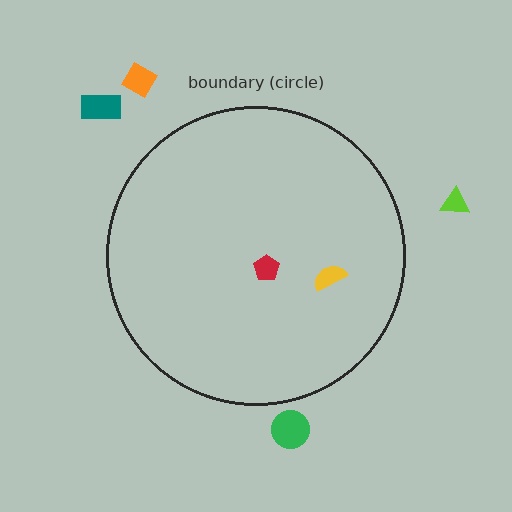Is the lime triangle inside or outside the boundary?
Outside.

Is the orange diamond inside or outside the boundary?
Outside.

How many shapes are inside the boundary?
2 inside, 4 outside.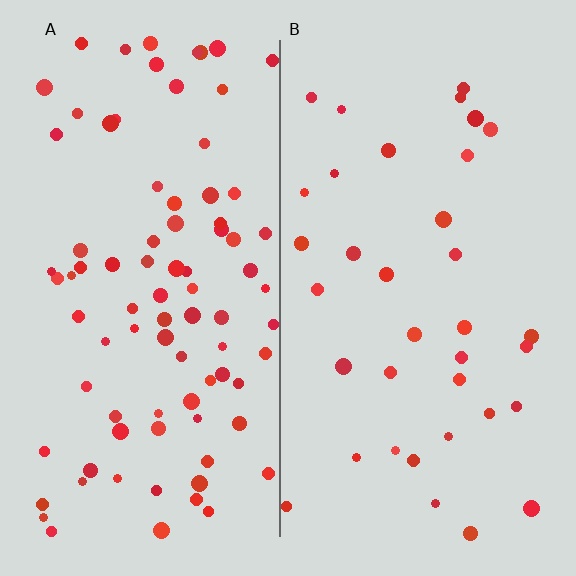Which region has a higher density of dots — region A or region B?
A (the left).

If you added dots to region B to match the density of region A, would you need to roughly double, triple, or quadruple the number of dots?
Approximately double.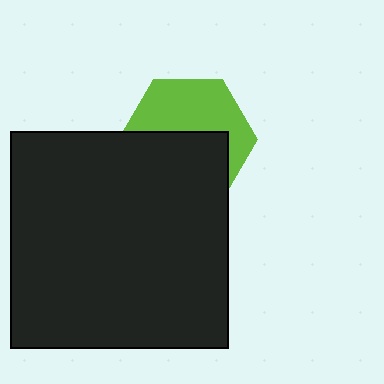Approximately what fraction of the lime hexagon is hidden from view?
Roughly 51% of the lime hexagon is hidden behind the black square.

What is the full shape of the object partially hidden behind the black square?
The partially hidden object is a lime hexagon.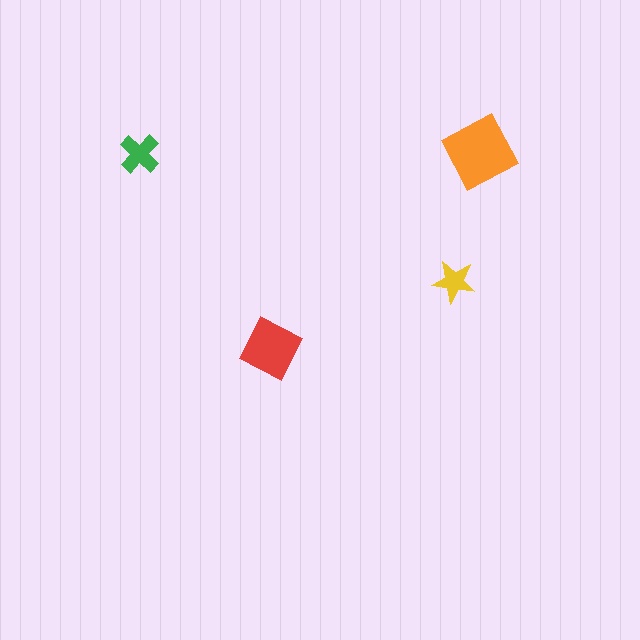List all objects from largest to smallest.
The orange square, the red diamond, the green cross, the yellow star.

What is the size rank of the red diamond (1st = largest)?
2nd.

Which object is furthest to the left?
The green cross is leftmost.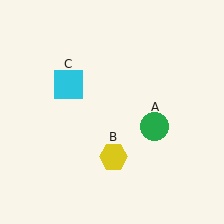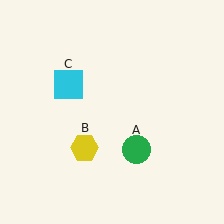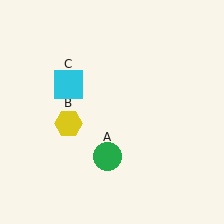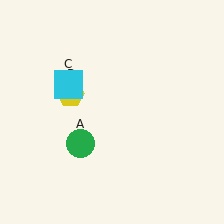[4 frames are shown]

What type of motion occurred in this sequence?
The green circle (object A), yellow hexagon (object B) rotated clockwise around the center of the scene.